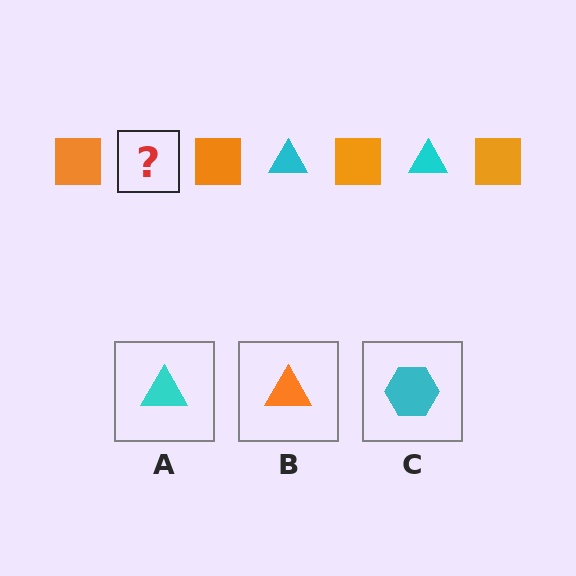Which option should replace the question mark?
Option A.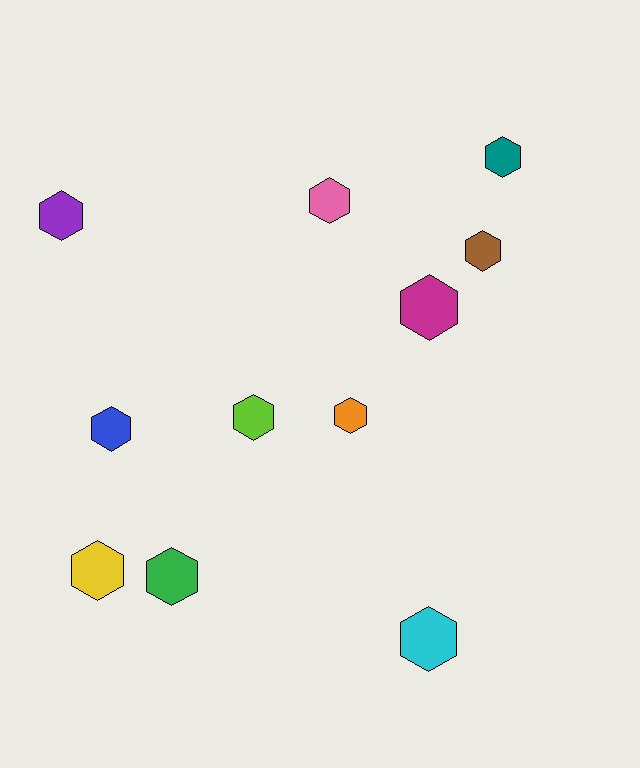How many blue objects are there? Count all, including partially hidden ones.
There is 1 blue object.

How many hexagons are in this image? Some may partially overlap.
There are 11 hexagons.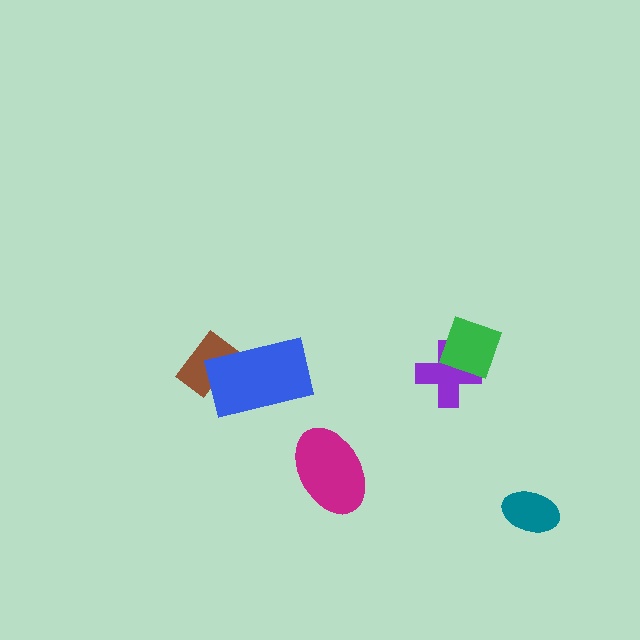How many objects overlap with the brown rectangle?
1 object overlaps with the brown rectangle.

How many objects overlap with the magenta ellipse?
0 objects overlap with the magenta ellipse.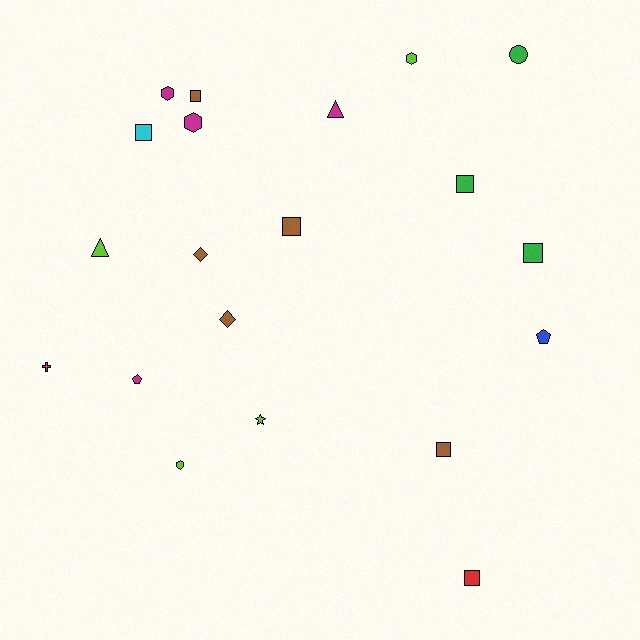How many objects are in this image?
There are 20 objects.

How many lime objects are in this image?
There are 4 lime objects.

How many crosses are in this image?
There is 1 cross.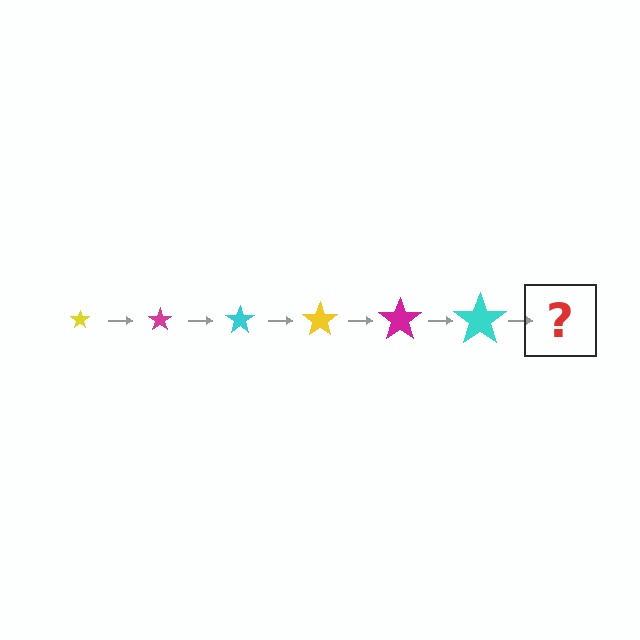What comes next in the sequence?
The next element should be a yellow star, larger than the previous one.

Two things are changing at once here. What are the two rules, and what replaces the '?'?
The two rules are that the star grows larger each step and the color cycles through yellow, magenta, and cyan. The '?' should be a yellow star, larger than the previous one.